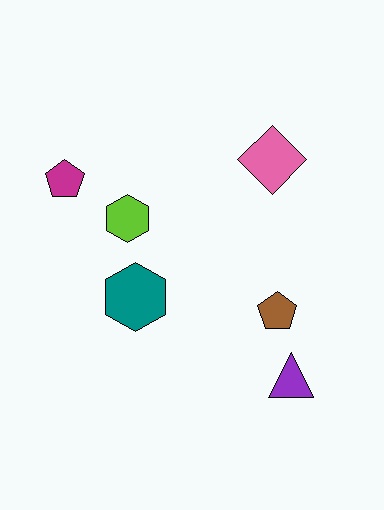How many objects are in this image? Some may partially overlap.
There are 6 objects.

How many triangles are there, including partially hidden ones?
There is 1 triangle.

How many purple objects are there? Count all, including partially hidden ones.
There is 1 purple object.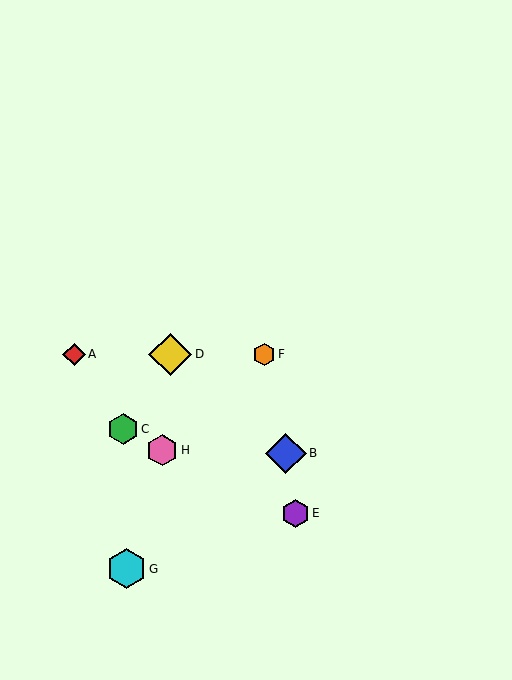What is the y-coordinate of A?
Object A is at y≈354.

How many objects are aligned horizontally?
3 objects (A, D, F) are aligned horizontally.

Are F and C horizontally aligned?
No, F is at y≈354 and C is at y≈429.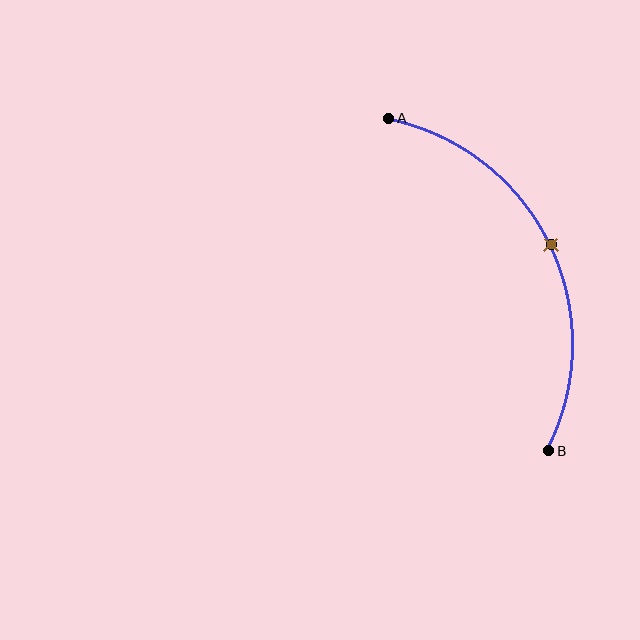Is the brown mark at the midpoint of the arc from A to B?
Yes. The brown mark lies on the arc at equal arc-length from both A and B — it is the arc midpoint.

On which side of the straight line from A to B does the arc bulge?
The arc bulges to the right of the straight line connecting A and B.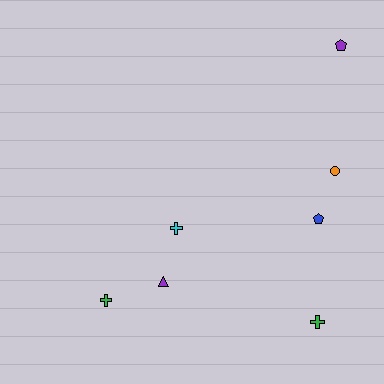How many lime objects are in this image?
There are no lime objects.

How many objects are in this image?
There are 7 objects.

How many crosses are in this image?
There are 3 crosses.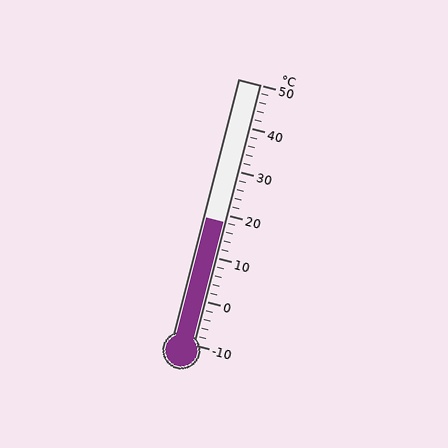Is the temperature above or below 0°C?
The temperature is above 0°C.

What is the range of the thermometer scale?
The thermometer scale ranges from -10°C to 50°C.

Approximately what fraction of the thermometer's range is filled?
The thermometer is filled to approximately 45% of its range.